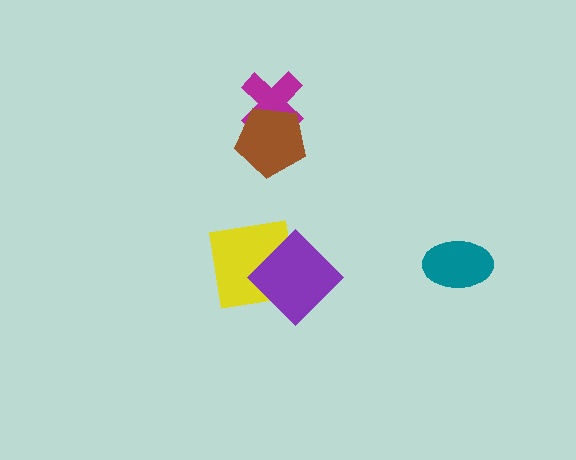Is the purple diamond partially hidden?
No, no other shape covers it.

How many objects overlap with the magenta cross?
1 object overlaps with the magenta cross.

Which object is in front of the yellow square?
The purple diamond is in front of the yellow square.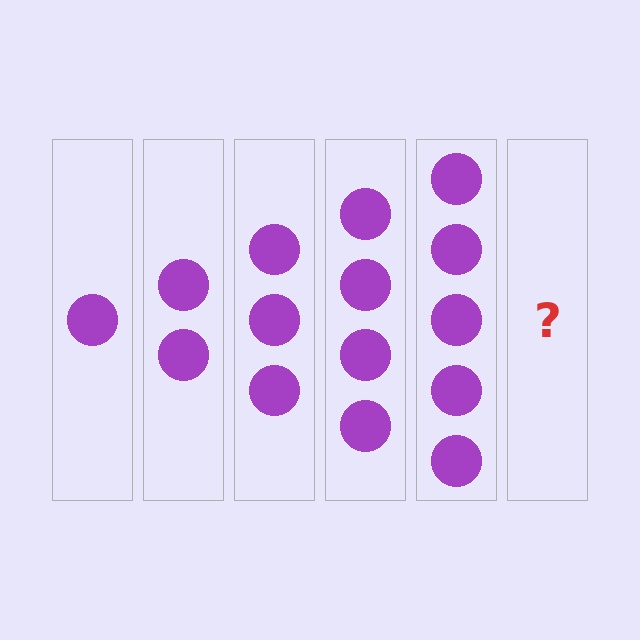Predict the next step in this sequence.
The next step is 6 circles.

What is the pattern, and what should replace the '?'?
The pattern is that each step adds one more circle. The '?' should be 6 circles.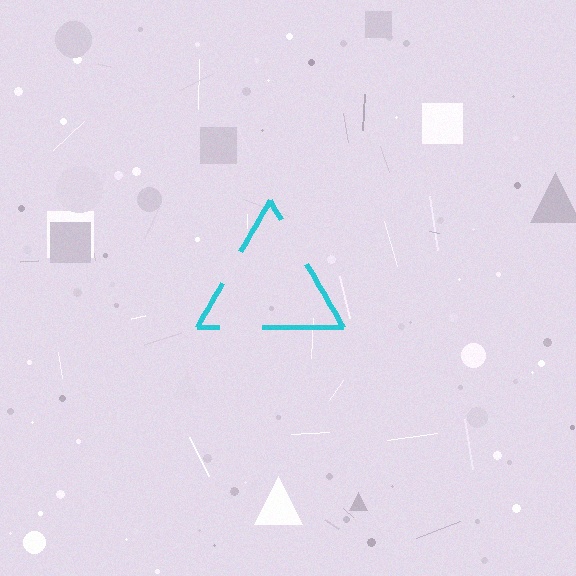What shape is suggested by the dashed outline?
The dashed outline suggests a triangle.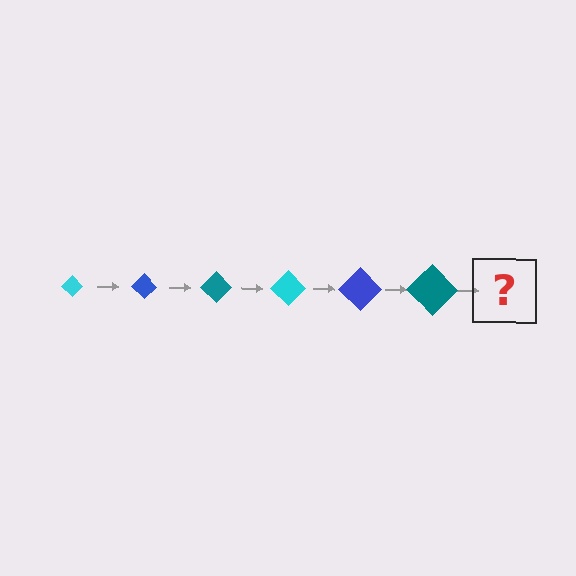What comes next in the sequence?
The next element should be a cyan diamond, larger than the previous one.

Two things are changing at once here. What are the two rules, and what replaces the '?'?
The two rules are that the diamond grows larger each step and the color cycles through cyan, blue, and teal. The '?' should be a cyan diamond, larger than the previous one.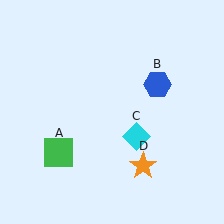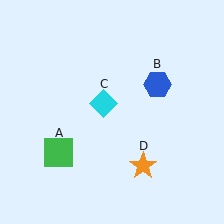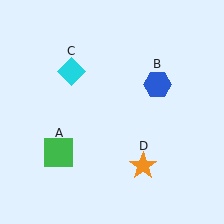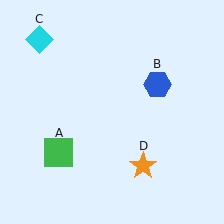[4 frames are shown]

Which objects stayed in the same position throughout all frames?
Green square (object A) and blue hexagon (object B) and orange star (object D) remained stationary.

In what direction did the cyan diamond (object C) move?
The cyan diamond (object C) moved up and to the left.